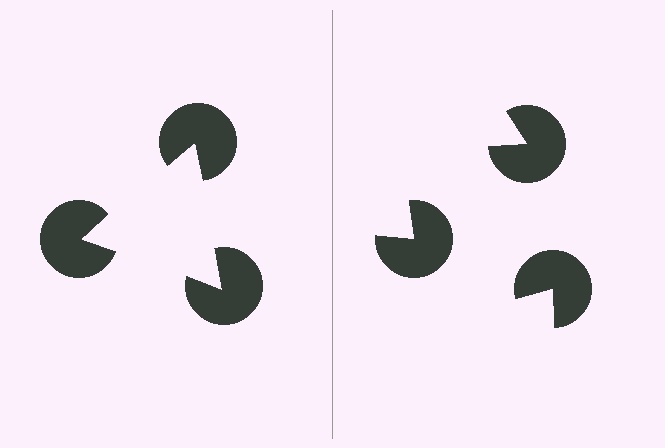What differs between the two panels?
The pac-man discs are positioned identically on both sides; only the wedge orientations differ. On the left they align to a triangle; on the right they are misaligned.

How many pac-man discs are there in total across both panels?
6 — 3 on each side.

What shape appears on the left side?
An illusory triangle.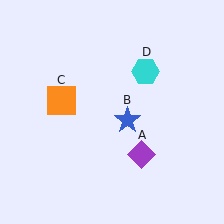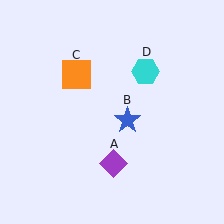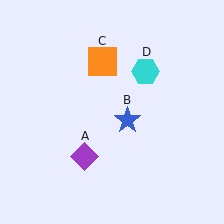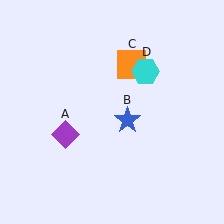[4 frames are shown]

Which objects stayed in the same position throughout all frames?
Blue star (object B) and cyan hexagon (object D) remained stationary.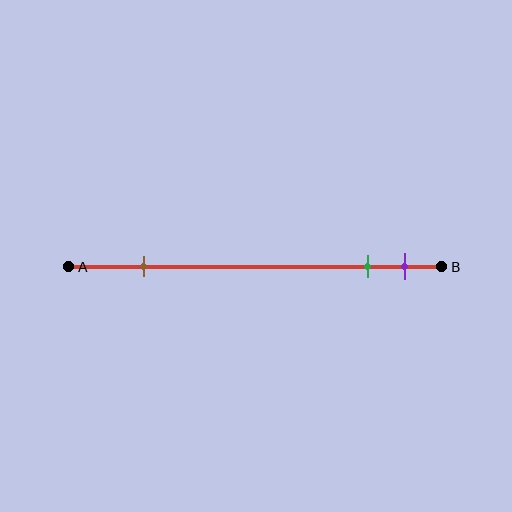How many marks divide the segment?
There are 3 marks dividing the segment.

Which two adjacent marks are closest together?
The green and purple marks are the closest adjacent pair.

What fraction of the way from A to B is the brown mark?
The brown mark is approximately 20% (0.2) of the way from A to B.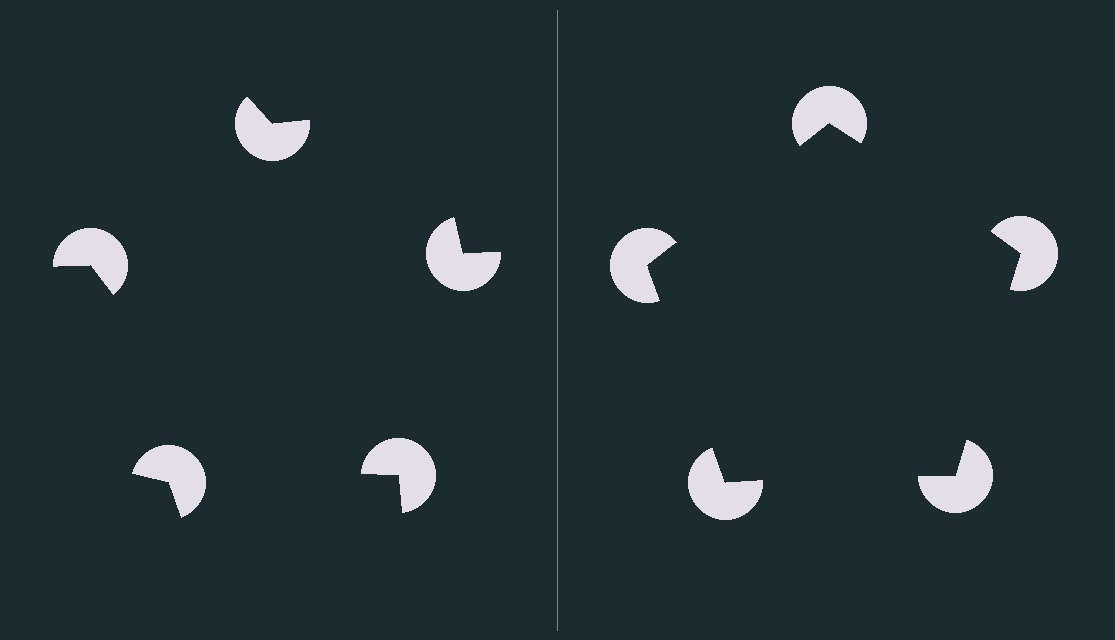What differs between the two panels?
The pac-man discs are positioned identically on both sides; only the wedge orientations differ. On the right they align to a pentagon; on the left they are misaligned.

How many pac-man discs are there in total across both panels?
10 — 5 on each side.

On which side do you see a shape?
An illusory pentagon appears on the right side. On the left side the wedge cuts are rotated, so no coherent shape forms.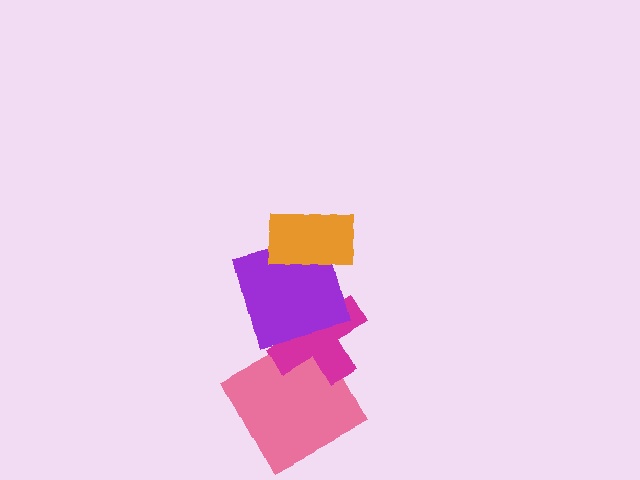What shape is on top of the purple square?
The orange rectangle is on top of the purple square.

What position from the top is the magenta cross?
The magenta cross is 3rd from the top.